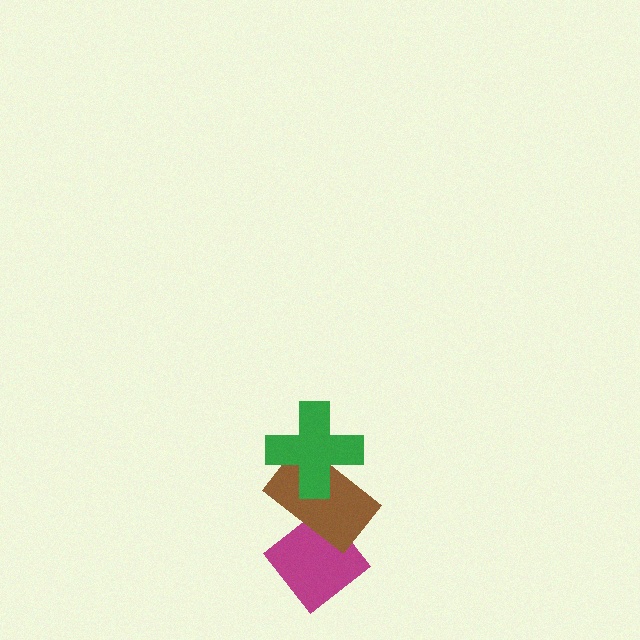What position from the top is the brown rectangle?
The brown rectangle is 2nd from the top.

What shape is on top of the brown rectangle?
The green cross is on top of the brown rectangle.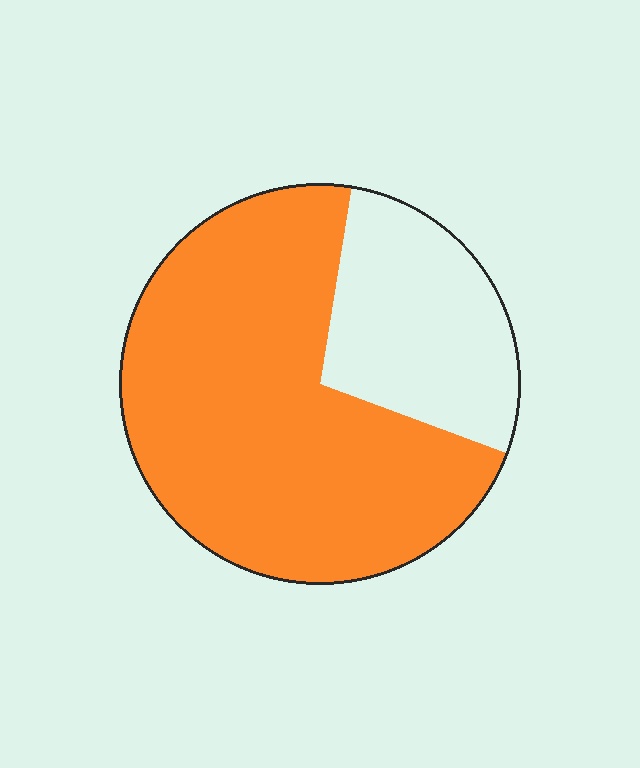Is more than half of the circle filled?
Yes.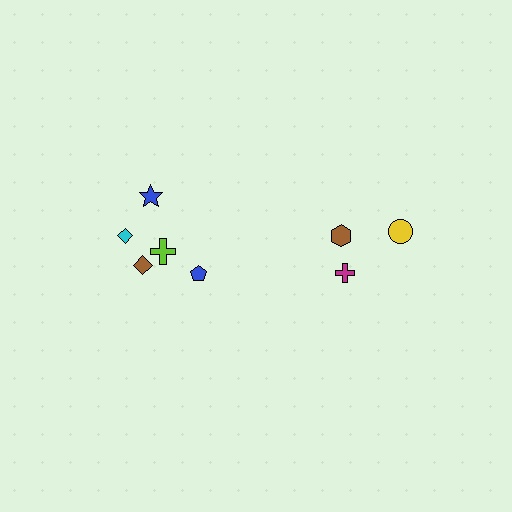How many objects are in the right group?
There are 3 objects.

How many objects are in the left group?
There are 5 objects.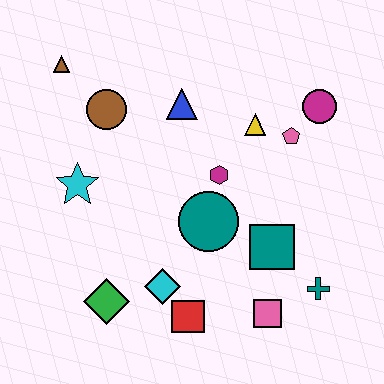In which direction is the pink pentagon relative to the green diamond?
The pink pentagon is to the right of the green diamond.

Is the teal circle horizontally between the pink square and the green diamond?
Yes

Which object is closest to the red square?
The cyan diamond is closest to the red square.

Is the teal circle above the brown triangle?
No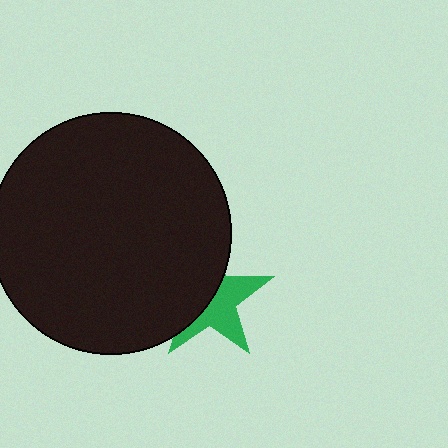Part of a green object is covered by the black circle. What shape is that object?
It is a star.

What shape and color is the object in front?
The object in front is a black circle.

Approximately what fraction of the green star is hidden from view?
Roughly 51% of the green star is hidden behind the black circle.